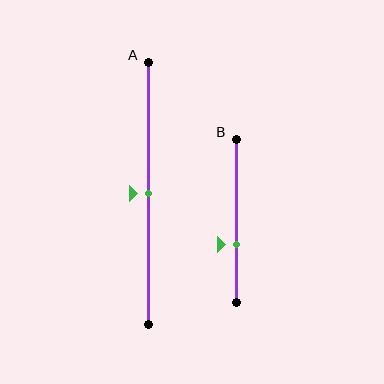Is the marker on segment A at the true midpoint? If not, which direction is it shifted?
Yes, the marker on segment A is at the true midpoint.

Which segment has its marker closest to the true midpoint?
Segment A has its marker closest to the true midpoint.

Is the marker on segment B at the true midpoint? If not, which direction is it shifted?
No, the marker on segment B is shifted downward by about 14% of the segment length.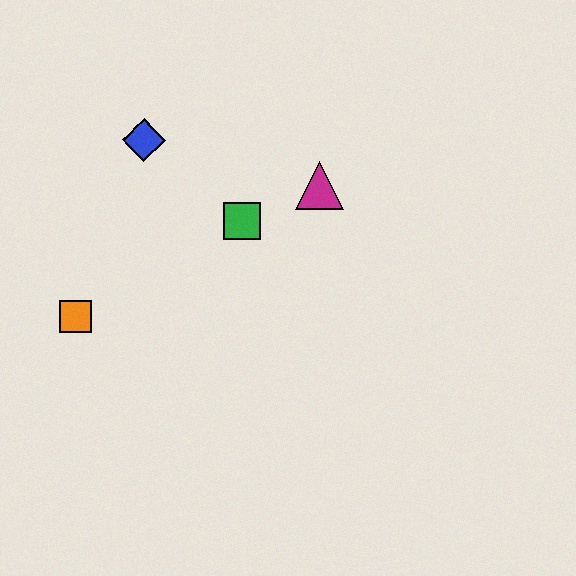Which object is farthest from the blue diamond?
The orange square is farthest from the blue diamond.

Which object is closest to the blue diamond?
The green square is closest to the blue diamond.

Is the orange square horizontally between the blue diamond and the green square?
No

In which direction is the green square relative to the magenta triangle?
The green square is to the left of the magenta triangle.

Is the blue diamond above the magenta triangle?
Yes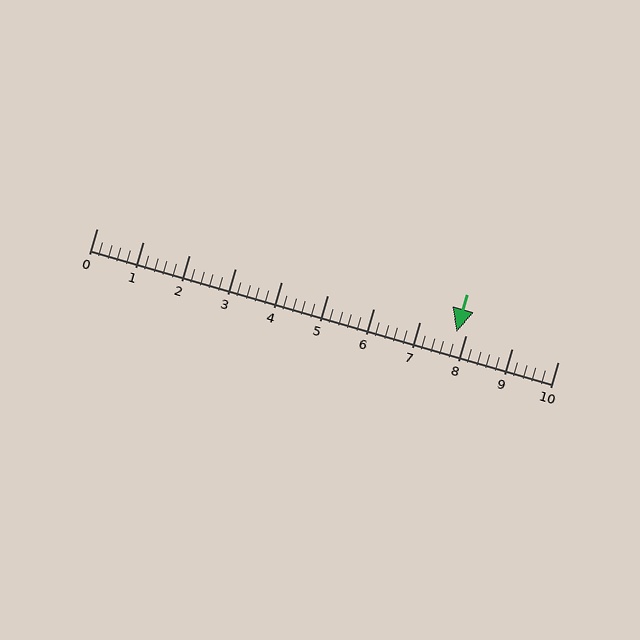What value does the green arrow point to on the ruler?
The green arrow points to approximately 7.8.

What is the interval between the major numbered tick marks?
The major tick marks are spaced 1 units apart.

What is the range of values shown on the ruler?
The ruler shows values from 0 to 10.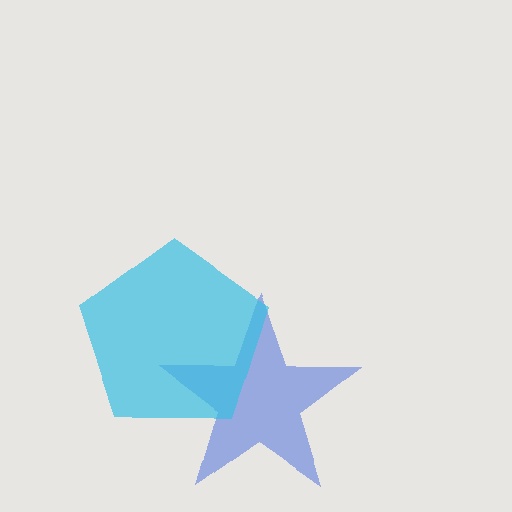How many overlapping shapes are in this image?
There are 2 overlapping shapes in the image.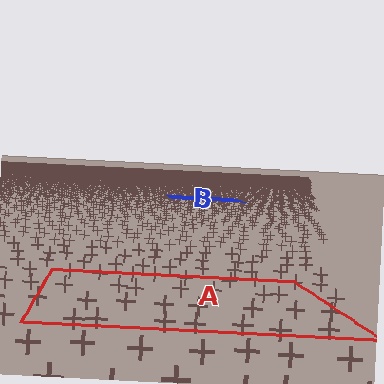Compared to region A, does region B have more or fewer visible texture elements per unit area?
Region B has more texture elements per unit area — they are packed more densely because it is farther away.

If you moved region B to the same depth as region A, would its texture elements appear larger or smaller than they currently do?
They would appear larger. At a closer depth, the same texture elements are projected at a bigger on-screen size.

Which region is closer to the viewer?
Region A is closer. The texture elements there are larger and more spread out.